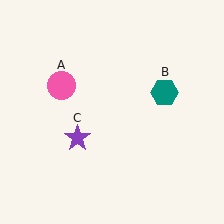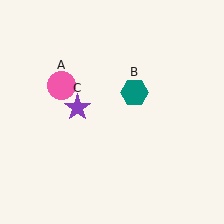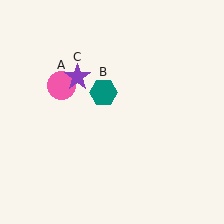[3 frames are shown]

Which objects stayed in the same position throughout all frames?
Pink circle (object A) remained stationary.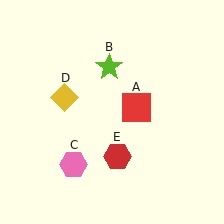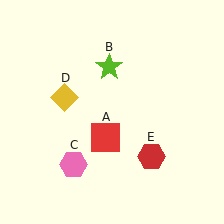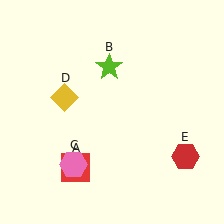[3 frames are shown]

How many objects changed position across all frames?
2 objects changed position: red square (object A), red hexagon (object E).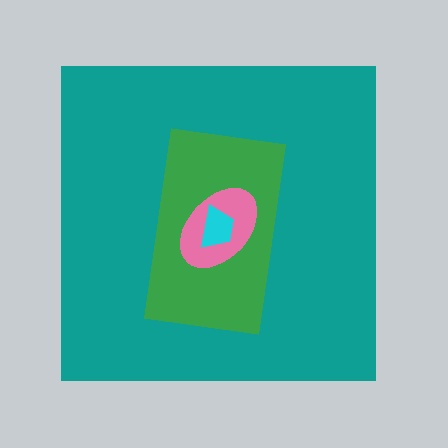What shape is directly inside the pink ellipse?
The cyan trapezoid.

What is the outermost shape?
The teal square.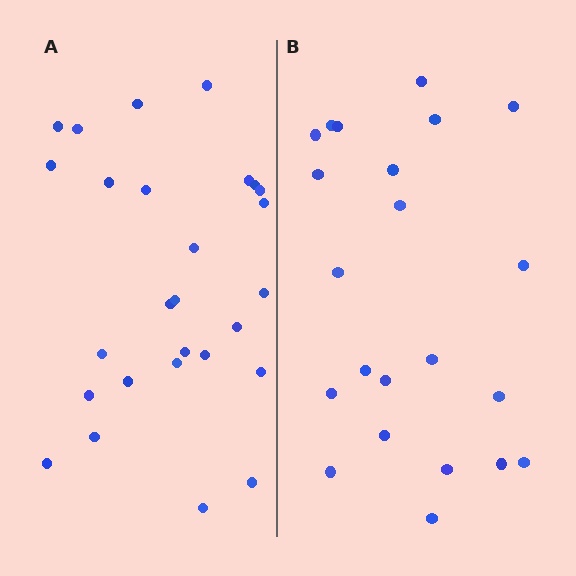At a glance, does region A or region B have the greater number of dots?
Region A (the left region) has more dots.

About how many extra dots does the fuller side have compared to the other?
Region A has about 5 more dots than region B.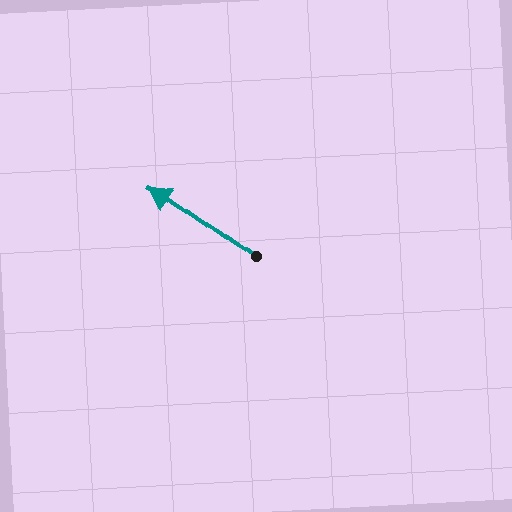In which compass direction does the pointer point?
Northwest.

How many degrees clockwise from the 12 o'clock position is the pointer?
Approximately 305 degrees.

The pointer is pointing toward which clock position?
Roughly 10 o'clock.